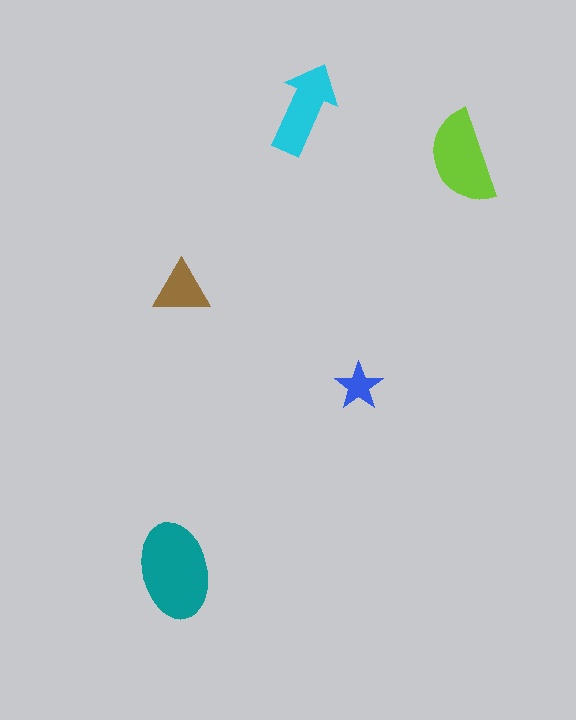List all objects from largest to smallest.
The teal ellipse, the lime semicircle, the cyan arrow, the brown triangle, the blue star.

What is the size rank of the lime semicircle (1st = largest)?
2nd.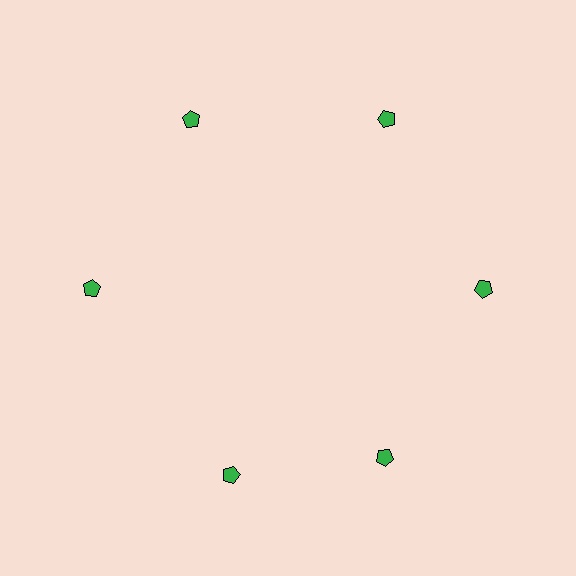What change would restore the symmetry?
The symmetry would be restored by rotating it back into even spacing with its neighbors so that all 6 pentagons sit at equal angles and equal distance from the center.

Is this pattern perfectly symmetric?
No. The 6 green pentagons are arranged in a ring, but one element near the 7 o'clock position is rotated out of alignment along the ring, breaking the 6-fold rotational symmetry.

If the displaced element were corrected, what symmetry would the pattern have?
It would have 6-fold rotational symmetry — the pattern would map onto itself every 60 degrees.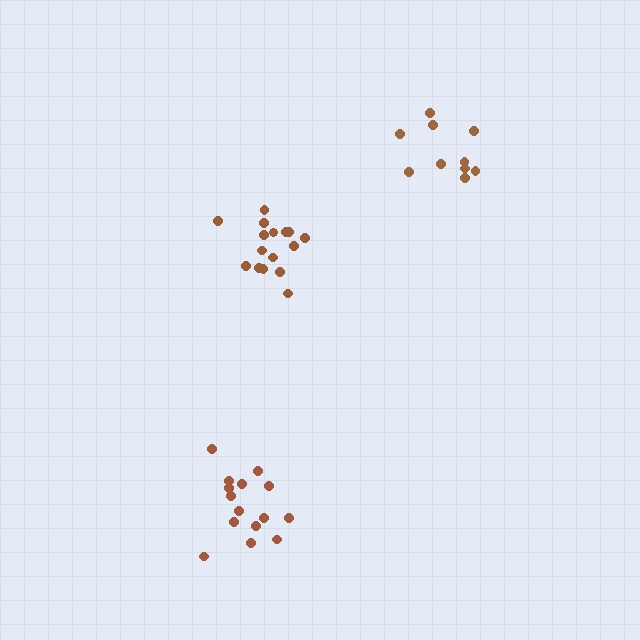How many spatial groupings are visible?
There are 3 spatial groupings.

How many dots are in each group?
Group 1: 16 dots, Group 2: 15 dots, Group 3: 10 dots (41 total).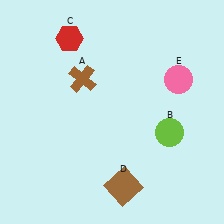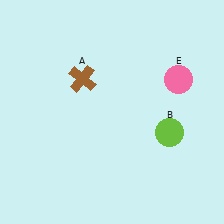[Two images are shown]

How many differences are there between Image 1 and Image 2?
There are 2 differences between the two images.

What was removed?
The red hexagon (C), the brown square (D) were removed in Image 2.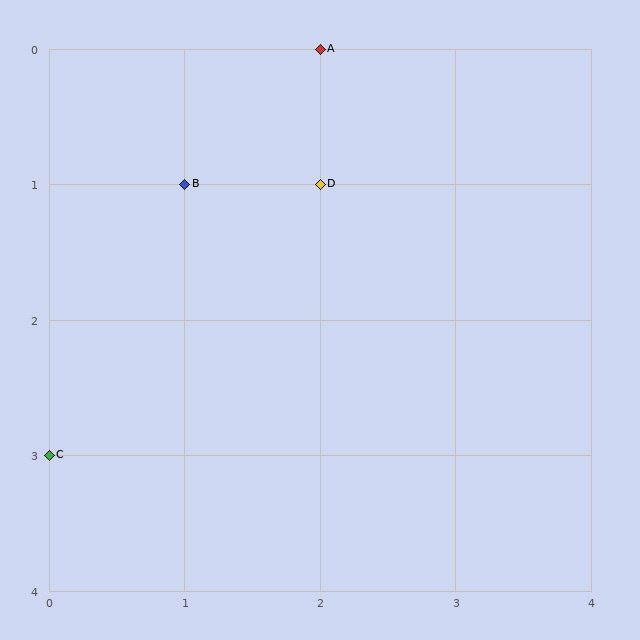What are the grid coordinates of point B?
Point B is at grid coordinates (1, 1).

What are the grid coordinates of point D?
Point D is at grid coordinates (2, 1).